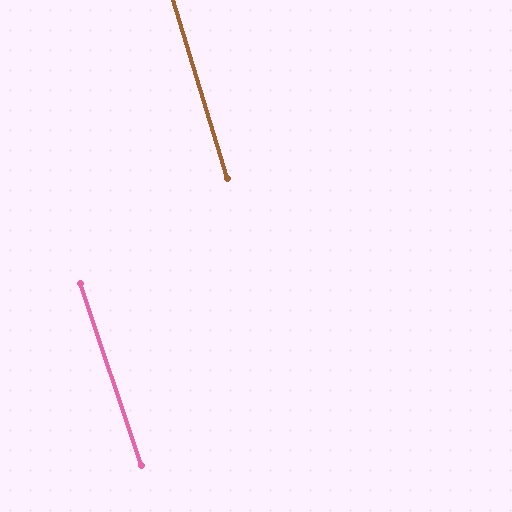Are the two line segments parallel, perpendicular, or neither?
Parallel — their directions differ by only 1.5°.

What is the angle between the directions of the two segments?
Approximately 2 degrees.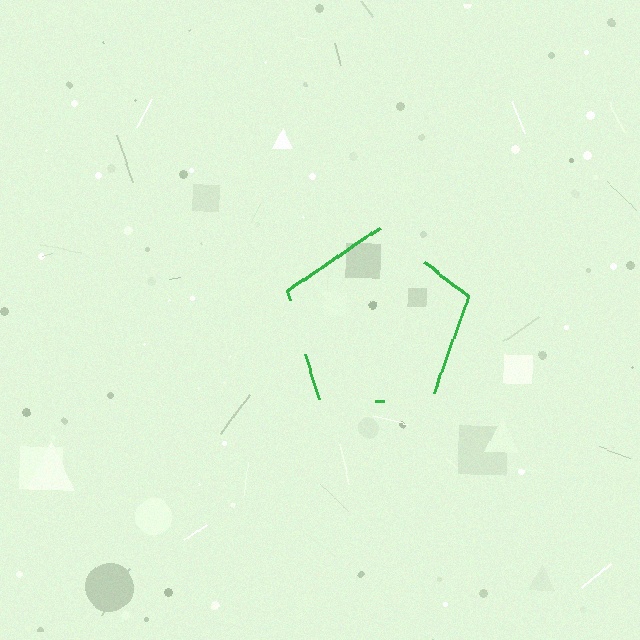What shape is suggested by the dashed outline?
The dashed outline suggests a pentagon.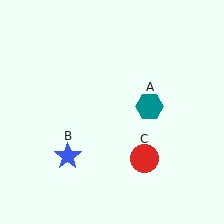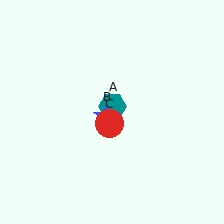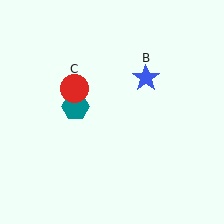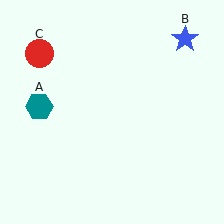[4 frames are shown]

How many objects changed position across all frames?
3 objects changed position: teal hexagon (object A), blue star (object B), red circle (object C).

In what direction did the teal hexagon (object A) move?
The teal hexagon (object A) moved left.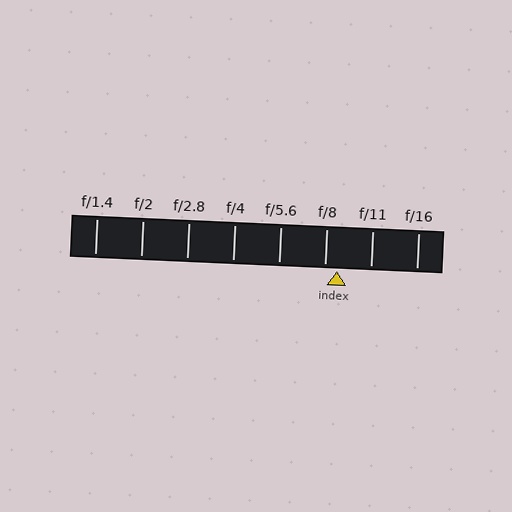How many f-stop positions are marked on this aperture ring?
There are 8 f-stop positions marked.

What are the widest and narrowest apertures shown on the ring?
The widest aperture shown is f/1.4 and the narrowest is f/16.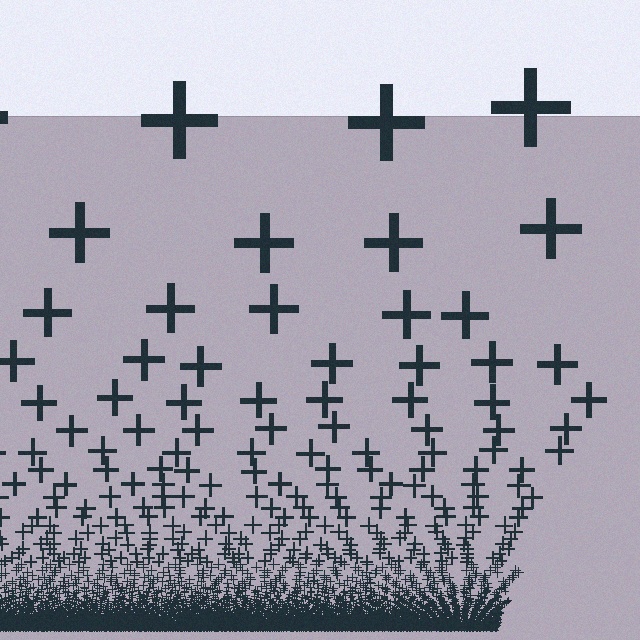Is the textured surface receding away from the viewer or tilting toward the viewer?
The surface appears to tilt toward the viewer. Texture elements get larger and sparser toward the top.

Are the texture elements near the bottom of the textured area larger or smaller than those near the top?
Smaller. The gradient is inverted — elements near the bottom are smaller and denser.